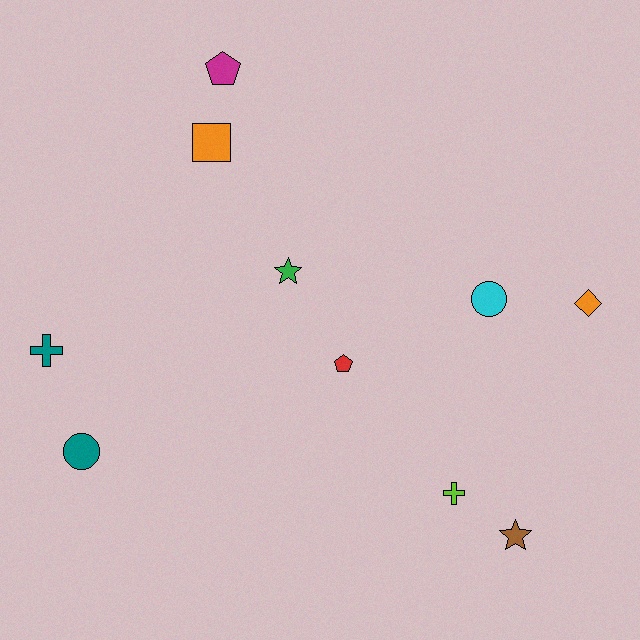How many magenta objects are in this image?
There is 1 magenta object.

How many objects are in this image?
There are 10 objects.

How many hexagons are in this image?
There are no hexagons.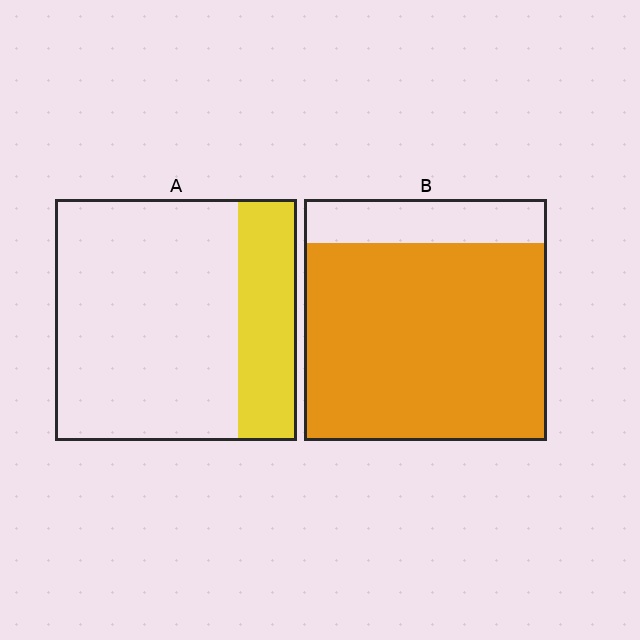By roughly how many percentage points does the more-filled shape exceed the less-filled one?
By roughly 55 percentage points (B over A).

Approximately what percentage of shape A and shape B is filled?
A is approximately 25% and B is approximately 80%.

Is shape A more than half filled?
No.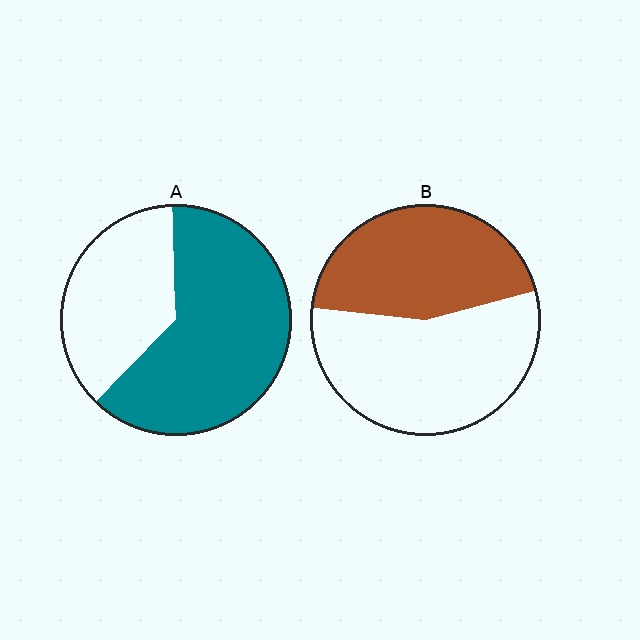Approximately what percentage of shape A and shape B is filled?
A is approximately 65% and B is approximately 45%.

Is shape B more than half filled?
No.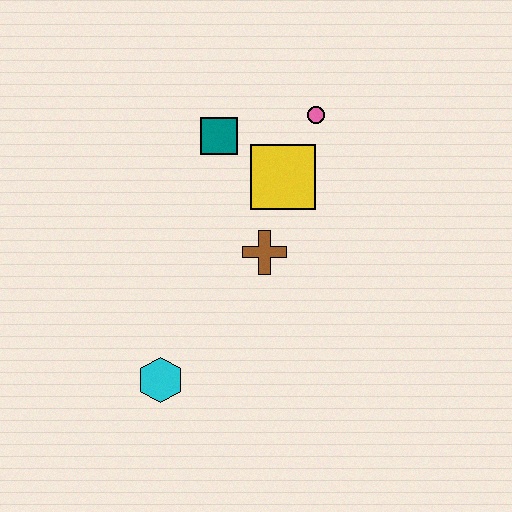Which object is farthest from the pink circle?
The cyan hexagon is farthest from the pink circle.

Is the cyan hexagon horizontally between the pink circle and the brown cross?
No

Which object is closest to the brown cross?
The yellow square is closest to the brown cross.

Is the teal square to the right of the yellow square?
No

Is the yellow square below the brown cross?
No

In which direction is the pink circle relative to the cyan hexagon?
The pink circle is above the cyan hexagon.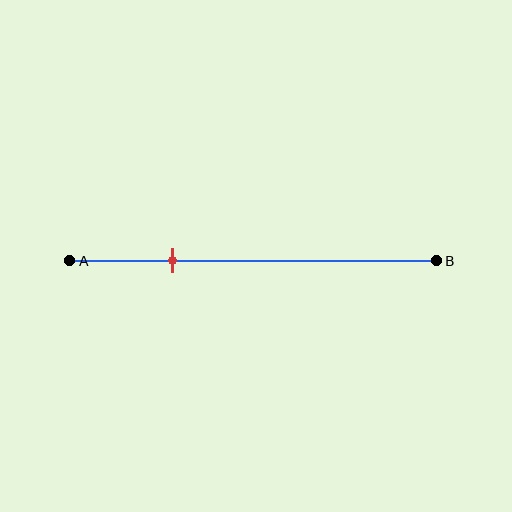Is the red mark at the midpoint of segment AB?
No, the mark is at about 30% from A, not at the 50% midpoint.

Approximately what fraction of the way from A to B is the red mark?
The red mark is approximately 30% of the way from A to B.